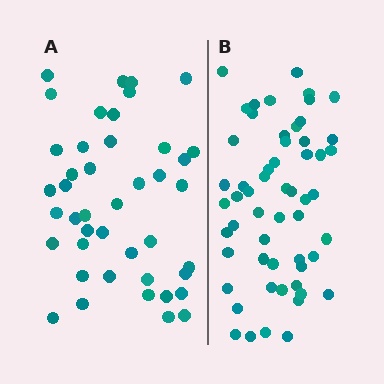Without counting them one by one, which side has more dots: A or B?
Region B (the right region) has more dots.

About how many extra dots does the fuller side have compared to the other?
Region B has approximately 15 more dots than region A.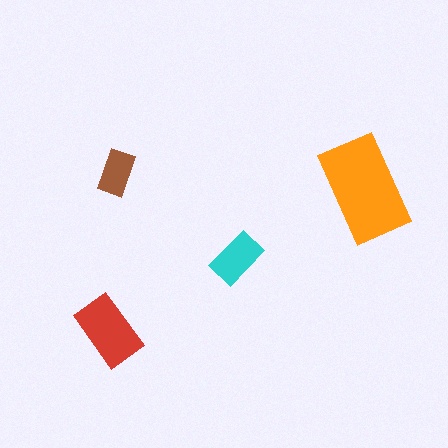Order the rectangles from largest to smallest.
the orange one, the red one, the cyan one, the brown one.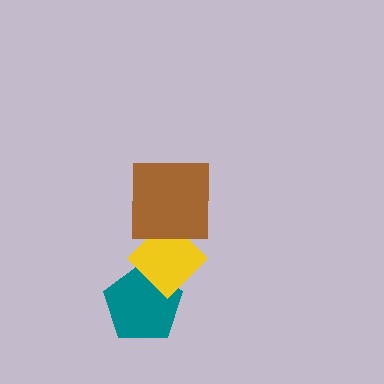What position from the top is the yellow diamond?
The yellow diamond is 2nd from the top.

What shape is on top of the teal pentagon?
The yellow diamond is on top of the teal pentagon.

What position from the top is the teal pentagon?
The teal pentagon is 3rd from the top.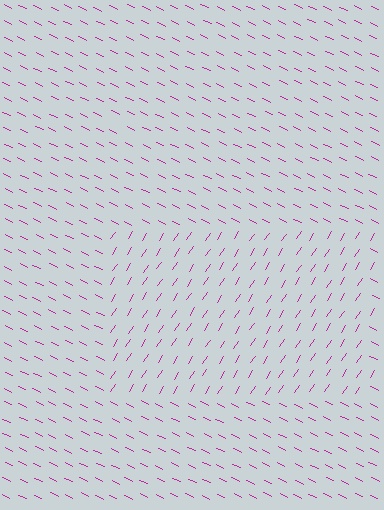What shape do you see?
I see a rectangle.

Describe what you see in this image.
The image is filled with small magenta line segments. A rectangle region in the image has lines oriented differently from the surrounding lines, creating a visible texture boundary.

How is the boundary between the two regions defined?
The boundary is defined purely by a change in line orientation (approximately 83 degrees difference). All lines are the same color and thickness.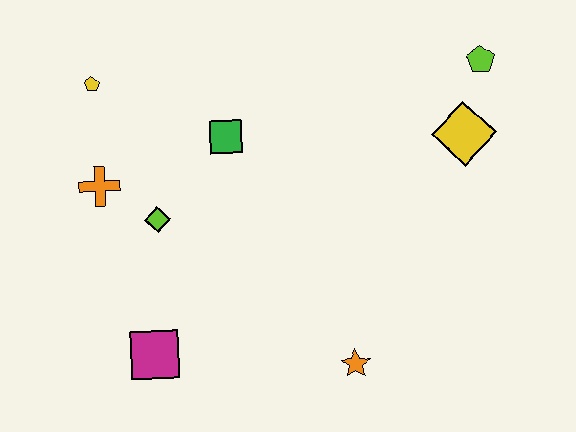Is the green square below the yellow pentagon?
Yes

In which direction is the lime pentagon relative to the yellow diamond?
The lime pentagon is above the yellow diamond.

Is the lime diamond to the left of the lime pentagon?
Yes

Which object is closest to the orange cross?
The lime diamond is closest to the orange cross.